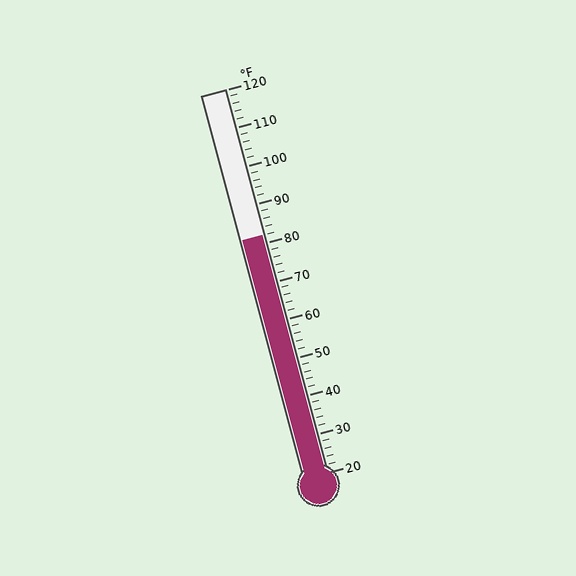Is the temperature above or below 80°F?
The temperature is above 80°F.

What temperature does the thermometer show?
The thermometer shows approximately 82°F.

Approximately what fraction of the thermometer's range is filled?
The thermometer is filled to approximately 60% of its range.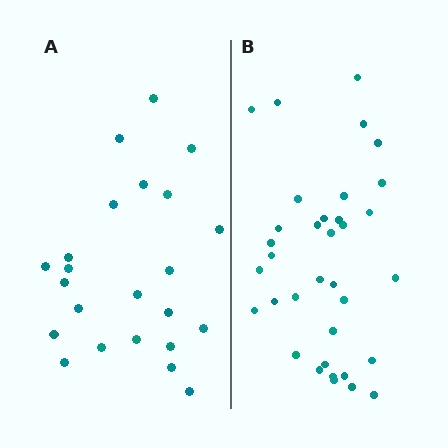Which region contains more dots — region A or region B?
Region B (the right region) has more dots.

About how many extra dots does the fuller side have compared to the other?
Region B has roughly 12 or so more dots than region A.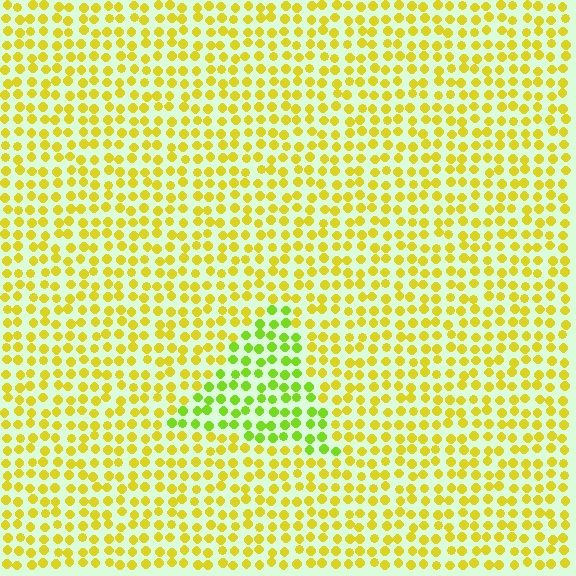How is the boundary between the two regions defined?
The boundary is defined purely by a slight shift in hue (about 35 degrees). Spacing, size, and orientation are identical on both sides.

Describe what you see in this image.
The image is filled with small yellow elements in a uniform arrangement. A triangle-shaped region is visible where the elements are tinted to a slightly different hue, forming a subtle color boundary.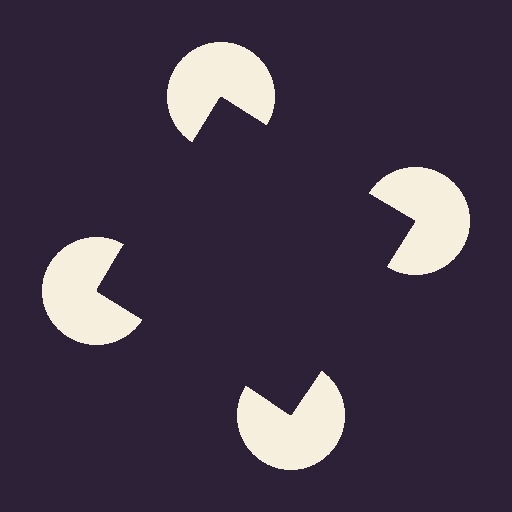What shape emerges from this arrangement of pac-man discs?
An illusory square — its edges are inferred from the aligned wedge cuts in the pac-man discs, not physically drawn.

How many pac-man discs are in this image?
There are 4 — one at each vertex of the illusory square.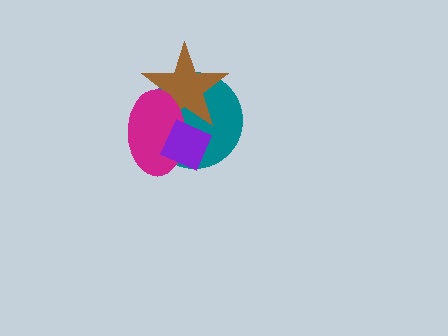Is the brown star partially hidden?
Yes, it is partially covered by another shape.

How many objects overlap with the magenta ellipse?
3 objects overlap with the magenta ellipse.